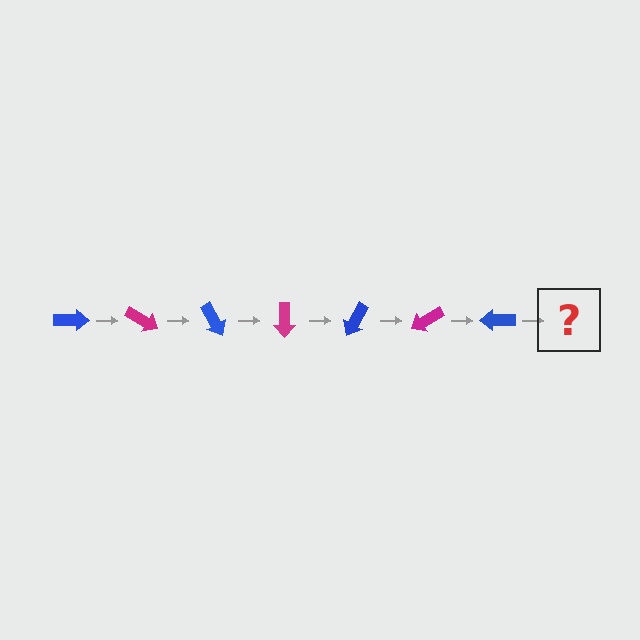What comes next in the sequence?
The next element should be a magenta arrow, rotated 210 degrees from the start.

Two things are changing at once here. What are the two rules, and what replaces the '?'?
The two rules are that it rotates 30 degrees each step and the color cycles through blue and magenta. The '?' should be a magenta arrow, rotated 210 degrees from the start.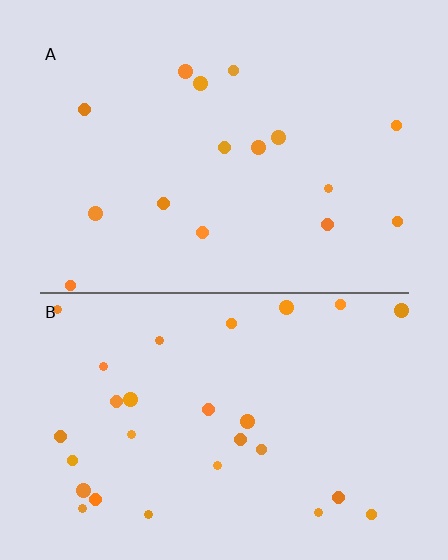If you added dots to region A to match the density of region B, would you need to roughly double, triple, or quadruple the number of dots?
Approximately double.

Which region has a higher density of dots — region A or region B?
B (the bottom).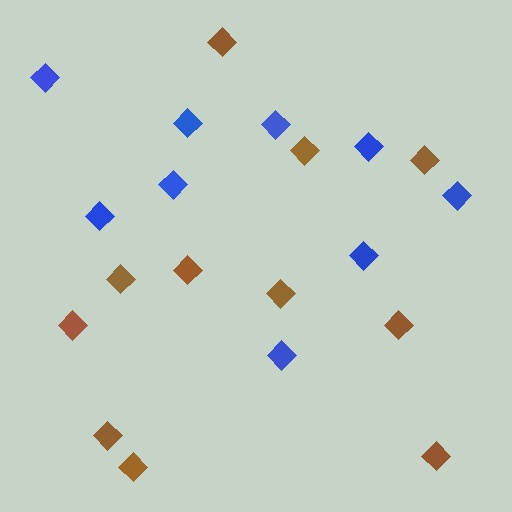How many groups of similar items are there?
There are 2 groups: one group of blue diamonds (9) and one group of brown diamonds (11).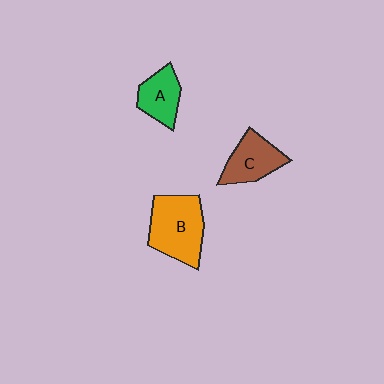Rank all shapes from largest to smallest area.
From largest to smallest: B (orange), C (brown), A (green).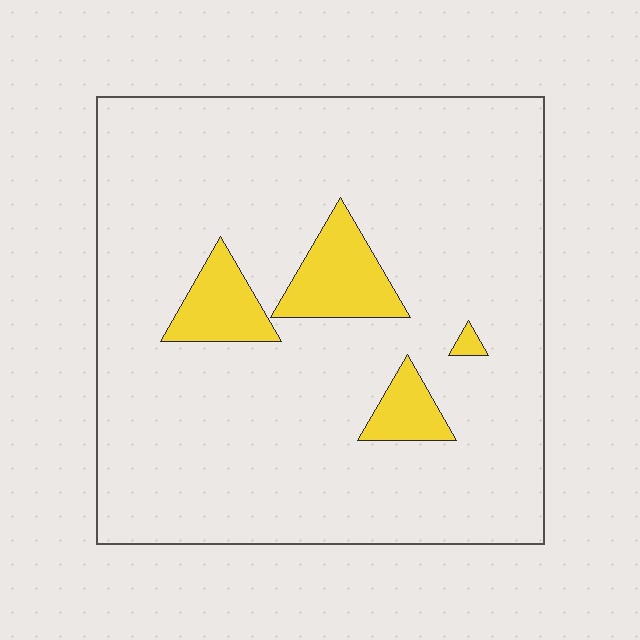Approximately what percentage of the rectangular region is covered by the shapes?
Approximately 10%.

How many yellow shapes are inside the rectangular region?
4.